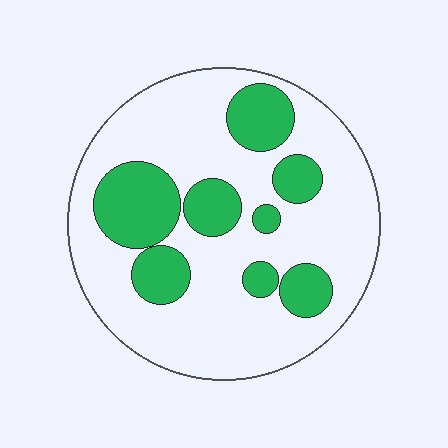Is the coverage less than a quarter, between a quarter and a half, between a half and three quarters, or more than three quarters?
Between a quarter and a half.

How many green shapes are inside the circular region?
8.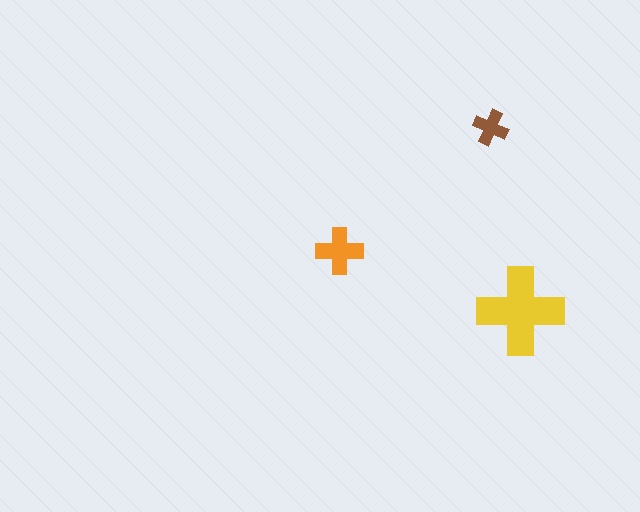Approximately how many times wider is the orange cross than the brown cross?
About 1.5 times wider.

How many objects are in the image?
There are 3 objects in the image.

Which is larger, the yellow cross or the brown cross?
The yellow one.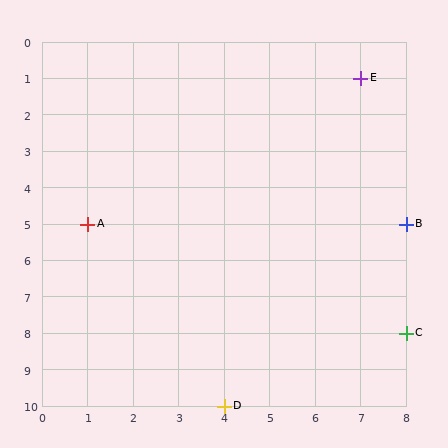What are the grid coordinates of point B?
Point B is at grid coordinates (8, 5).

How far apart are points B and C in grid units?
Points B and C are 3 rows apart.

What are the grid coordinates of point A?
Point A is at grid coordinates (1, 5).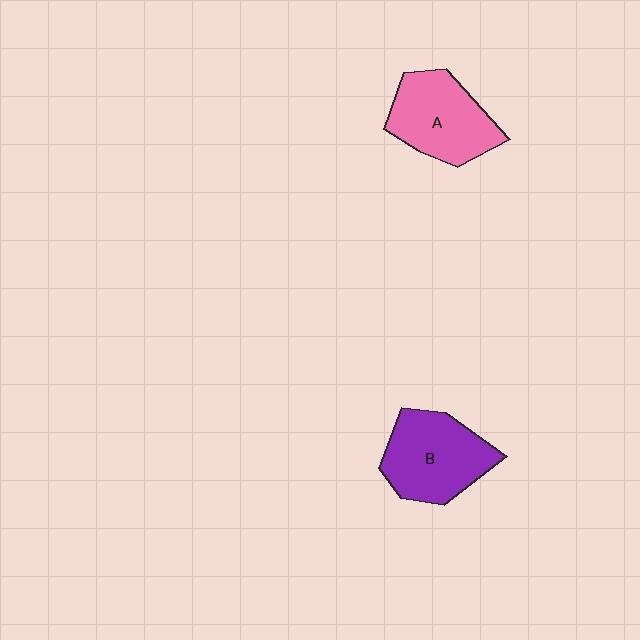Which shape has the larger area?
Shape B (purple).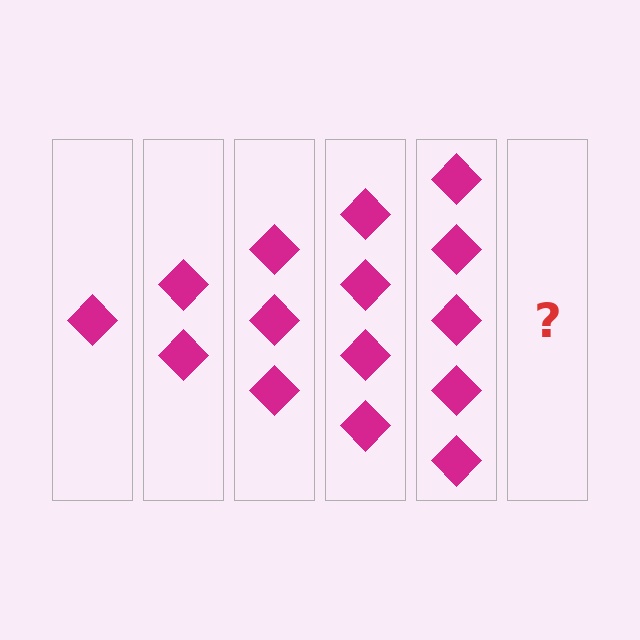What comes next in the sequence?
The next element should be 6 diamonds.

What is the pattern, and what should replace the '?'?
The pattern is that each step adds one more diamond. The '?' should be 6 diamonds.